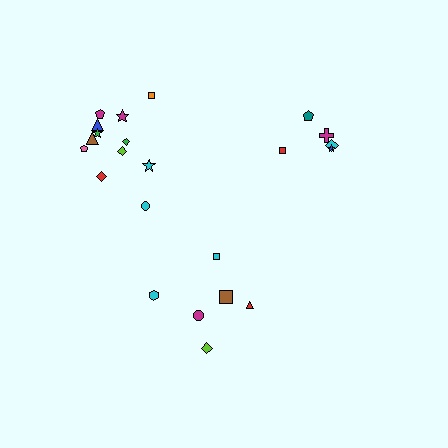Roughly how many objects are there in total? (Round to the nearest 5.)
Roughly 25 objects in total.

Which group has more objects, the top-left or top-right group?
The top-left group.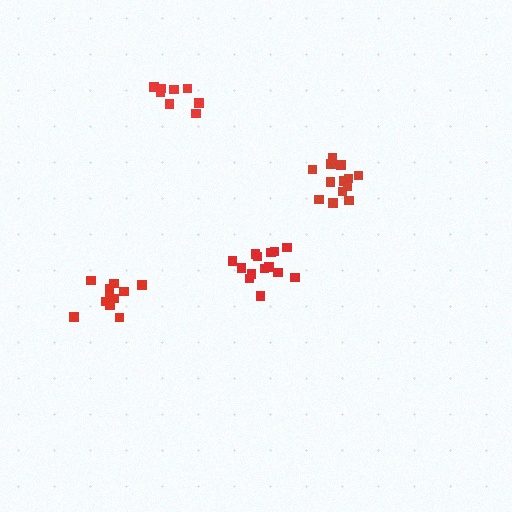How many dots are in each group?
Group 1: 14 dots, Group 2: 8 dots, Group 3: 13 dots, Group 4: 11 dots (46 total).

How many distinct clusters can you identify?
There are 4 distinct clusters.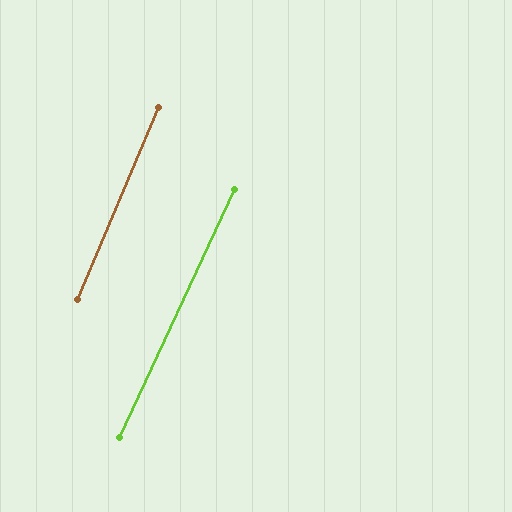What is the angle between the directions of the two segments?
Approximately 2 degrees.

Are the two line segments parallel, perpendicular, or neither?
Parallel — their directions differ by only 2.0°.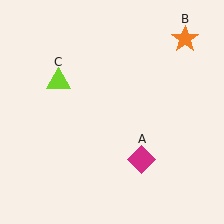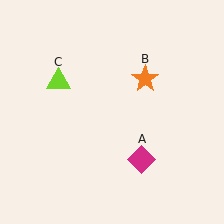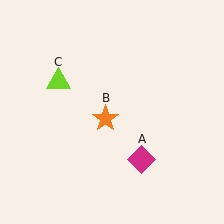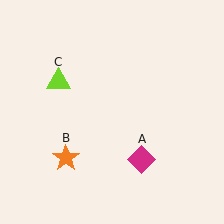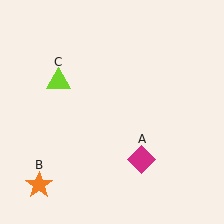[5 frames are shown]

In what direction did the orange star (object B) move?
The orange star (object B) moved down and to the left.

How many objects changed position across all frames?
1 object changed position: orange star (object B).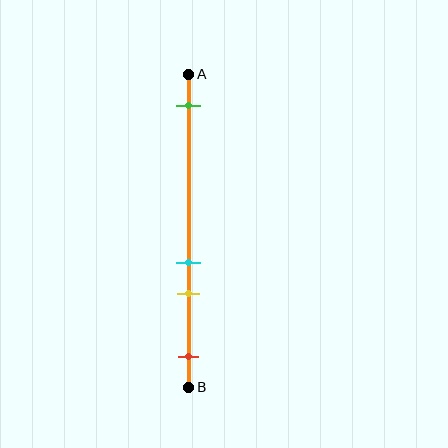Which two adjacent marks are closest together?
The cyan and yellow marks are the closest adjacent pair.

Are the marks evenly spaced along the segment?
No, the marks are not evenly spaced.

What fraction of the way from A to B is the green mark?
The green mark is approximately 10% (0.1) of the way from A to B.